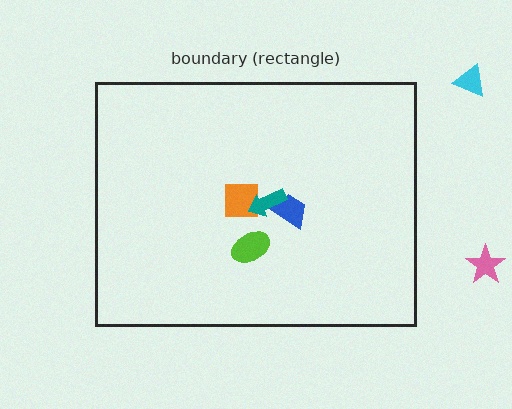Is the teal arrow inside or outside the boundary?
Inside.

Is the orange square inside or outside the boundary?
Inside.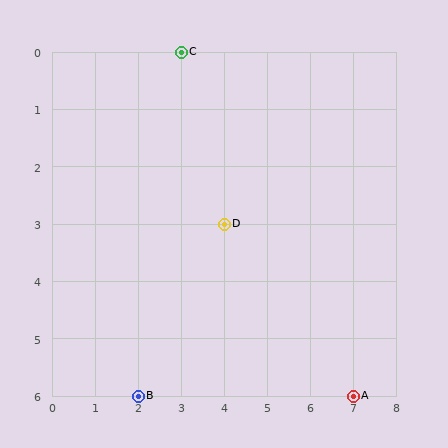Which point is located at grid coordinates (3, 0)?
Point C is at (3, 0).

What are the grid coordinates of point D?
Point D is at grid coordinates (4, 3).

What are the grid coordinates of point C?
Point C is at grid coordinates (3, 0).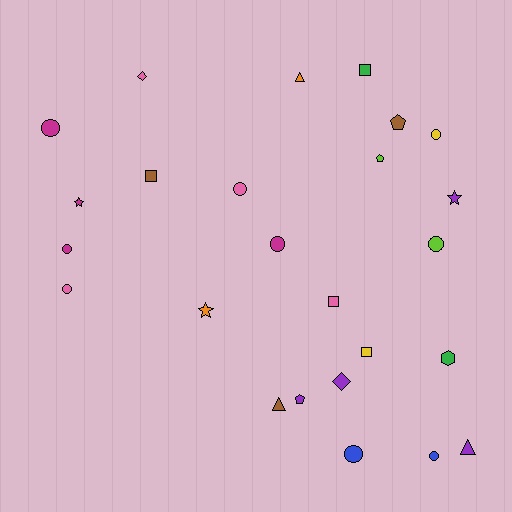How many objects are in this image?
There are 25 objects.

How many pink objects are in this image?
There are 4 pink objects.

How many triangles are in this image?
There are 3 triangles.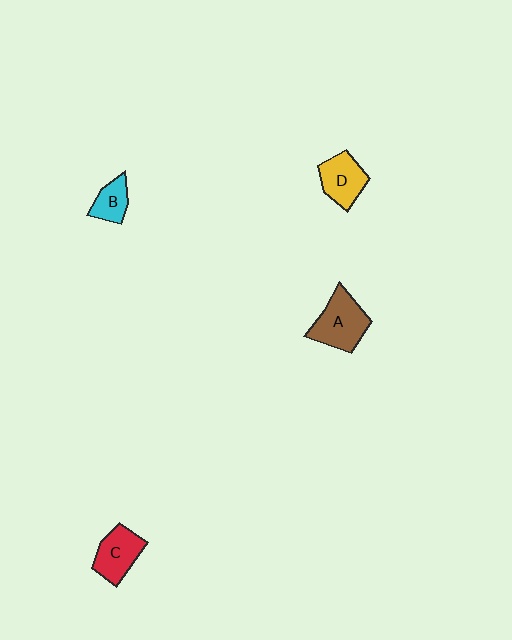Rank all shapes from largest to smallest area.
From largest to smallest: A (brown), C (red), D (yellow), B (cyan).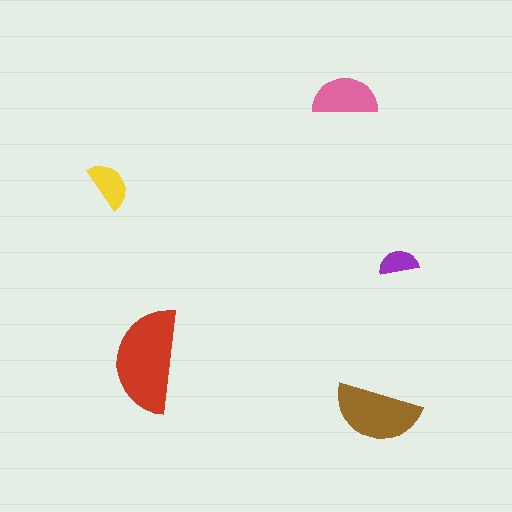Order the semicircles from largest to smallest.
the red one, the brown one, the pink one, the yellow one, the purple one.